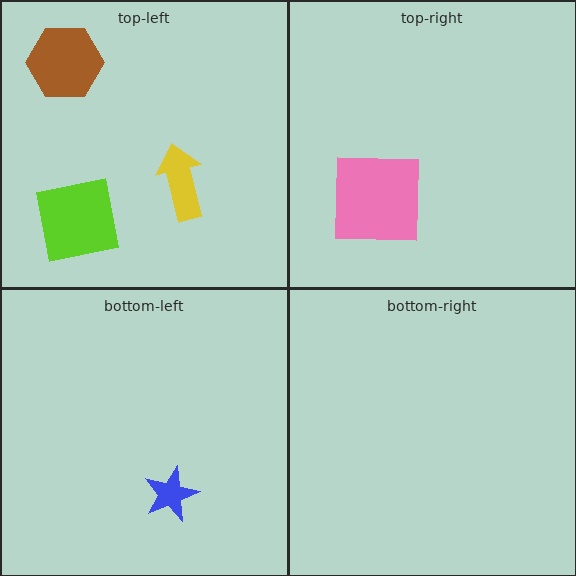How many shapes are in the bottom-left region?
1.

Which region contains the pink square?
The top-right region.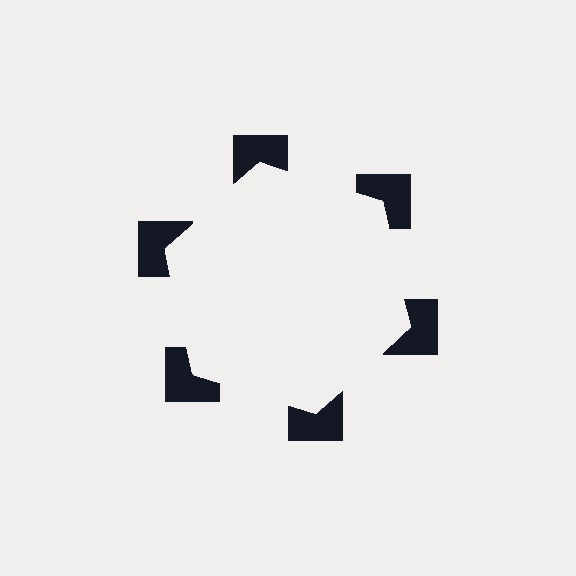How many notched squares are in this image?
There are 6 — one at each vertex of the illusory hexagon.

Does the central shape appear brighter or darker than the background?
It typically appears slightly brighter than the background, even though no actual brightness change is drawn.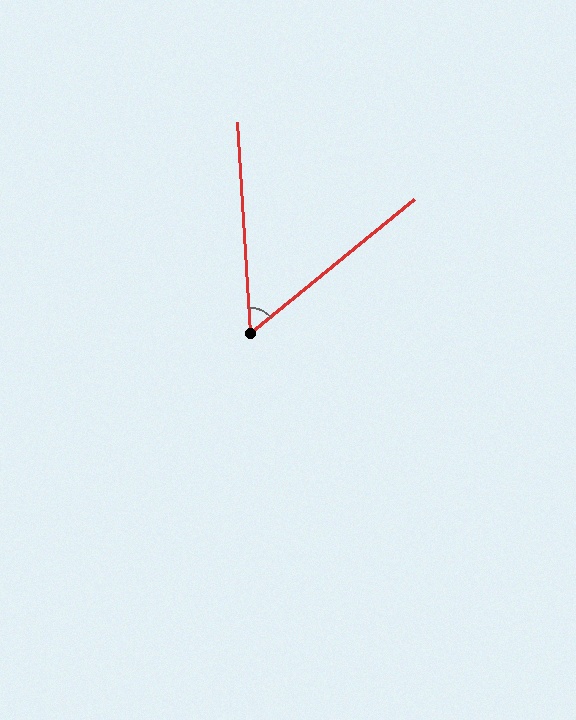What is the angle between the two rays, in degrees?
Approximately 55 degrees.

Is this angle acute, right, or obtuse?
It is acute.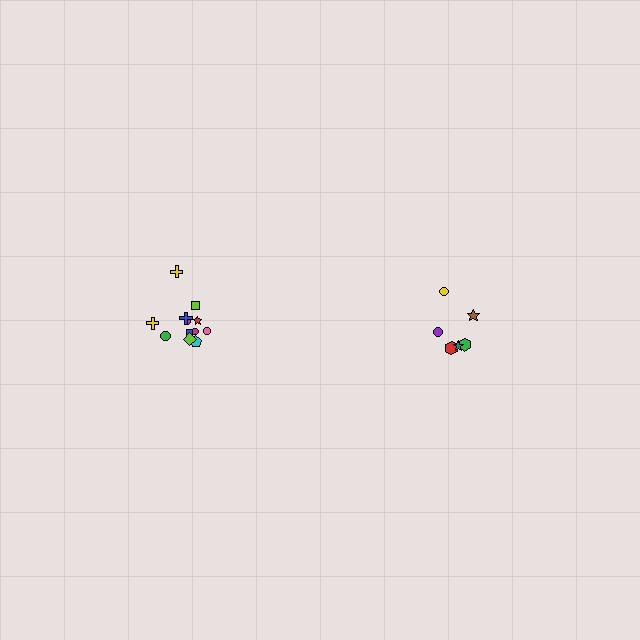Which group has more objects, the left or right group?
The left group.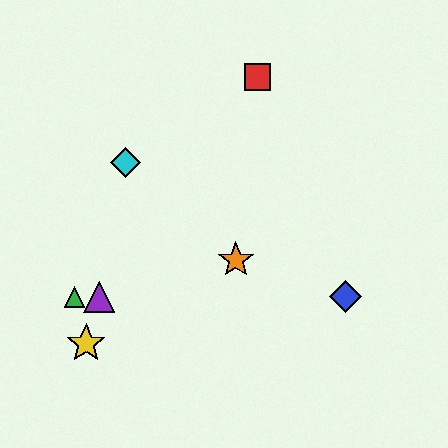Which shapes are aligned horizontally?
The blue diamond, the green triangle, the purple triangle are aligned horizontally.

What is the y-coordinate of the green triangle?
The green triangle is at y≈297.